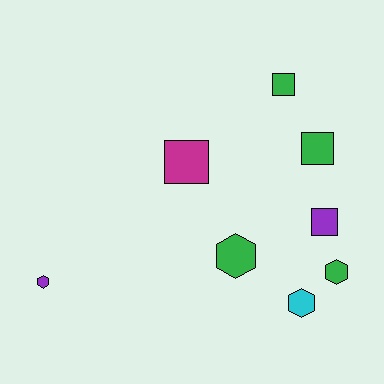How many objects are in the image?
There are 8 objects.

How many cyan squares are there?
There are no cyan squares.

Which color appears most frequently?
Green, with 4 objects.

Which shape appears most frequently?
Hexagon, with 4 objects.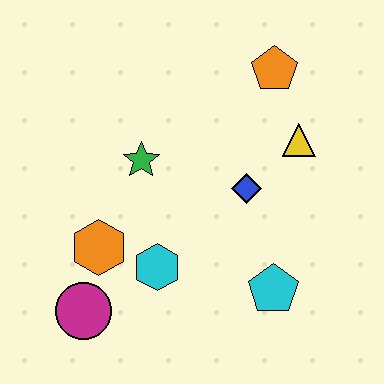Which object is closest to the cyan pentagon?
The blue diamond is closest to the cyan pentagon.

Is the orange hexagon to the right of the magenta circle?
Yes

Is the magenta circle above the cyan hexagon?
No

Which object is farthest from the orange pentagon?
The magenta circle is farthest from the orange pentagon.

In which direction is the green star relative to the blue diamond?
The green star is to the left of the blue diamond.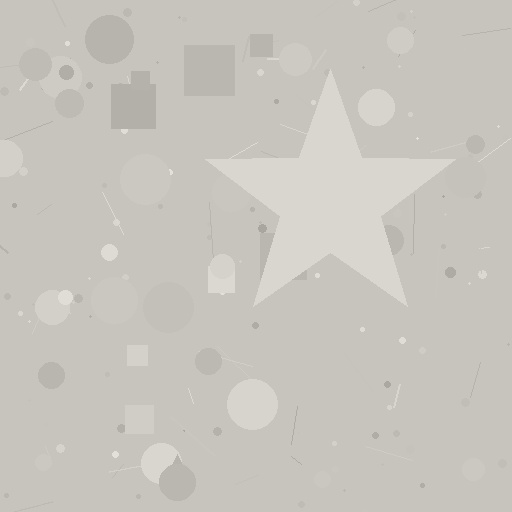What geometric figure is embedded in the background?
A star is embedded in the background.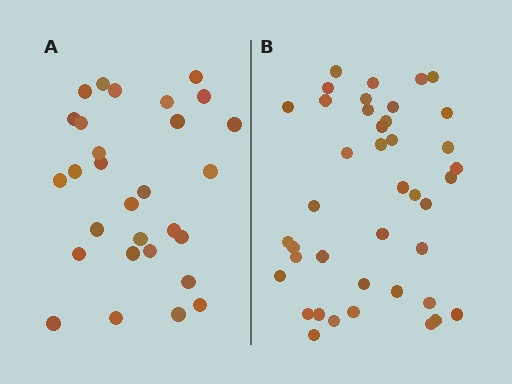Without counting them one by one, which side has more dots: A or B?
Region B (the right region) has more dots.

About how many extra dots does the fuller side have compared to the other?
Region B has roughly 12 or so more dots than region A.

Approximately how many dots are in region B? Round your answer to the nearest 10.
About 40 dots. (The exact count is 41, which rounds to 40.)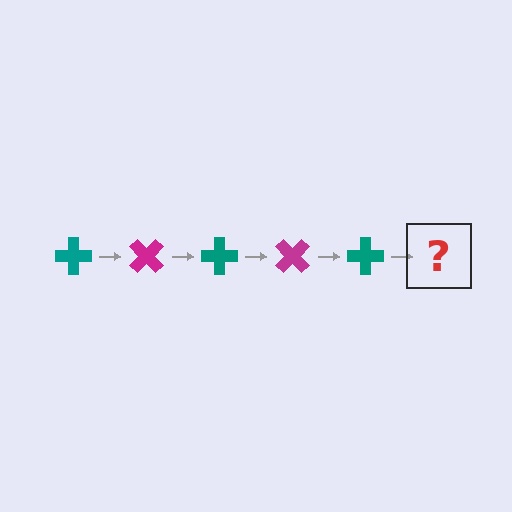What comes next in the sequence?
The next element should be a magenta cross, rotated 225 degrees from the start.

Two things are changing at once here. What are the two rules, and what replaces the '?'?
The two rules are that it rotates 45 degrees each step and the color cycles through teal and magenta. The '?' should be a magenta cross, rotated 225 degrees from the start.